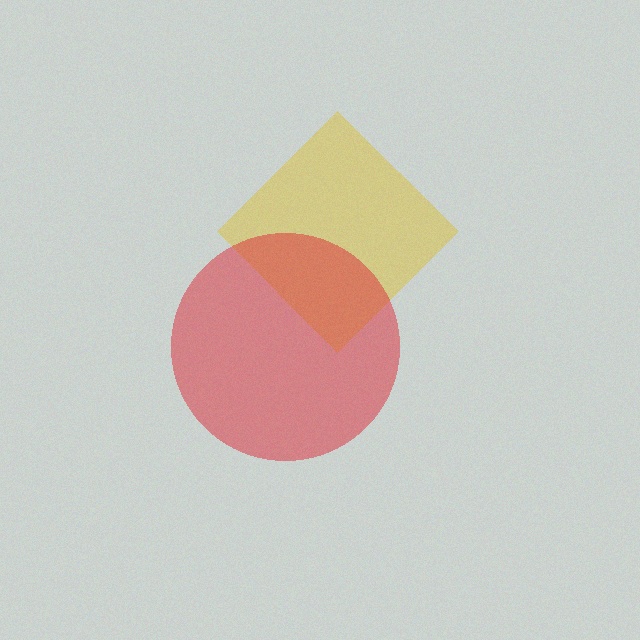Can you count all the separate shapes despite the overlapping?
Yes, there are 2 separate shapes.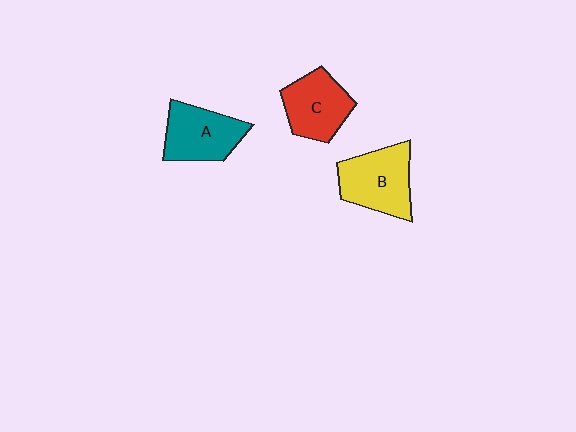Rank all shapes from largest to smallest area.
From largest to smallest: B (yellow), A (teal), C (red).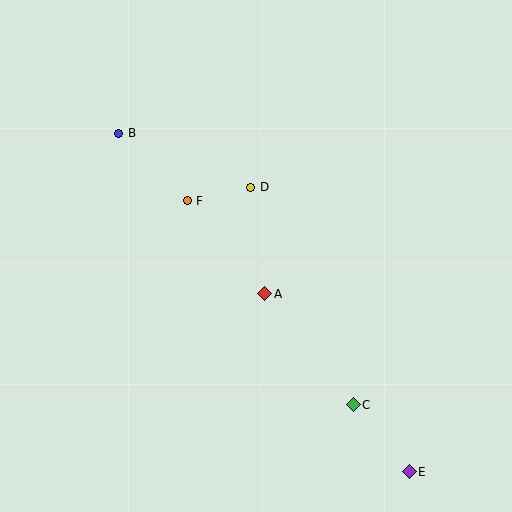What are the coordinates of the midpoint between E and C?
The midpoint between E and C is at (381, 438).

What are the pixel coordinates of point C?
Point C is at (353, 405).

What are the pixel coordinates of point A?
Point A is at (265, 294).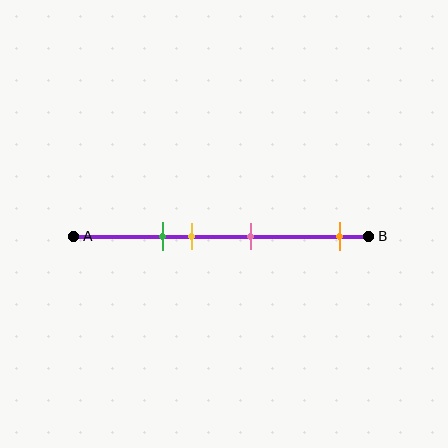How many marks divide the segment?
There are 4 marks dividing the segment.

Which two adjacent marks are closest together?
The green and yellow marks are the closest adjacent pair.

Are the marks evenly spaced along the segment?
No, the marks are not evenly spaced.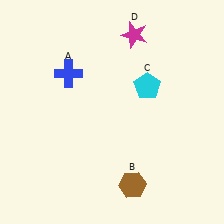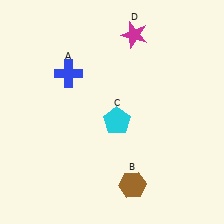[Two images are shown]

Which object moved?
The cyan pentagon (C) moved down.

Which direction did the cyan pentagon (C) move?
The cyan pentagon (C) moved down.